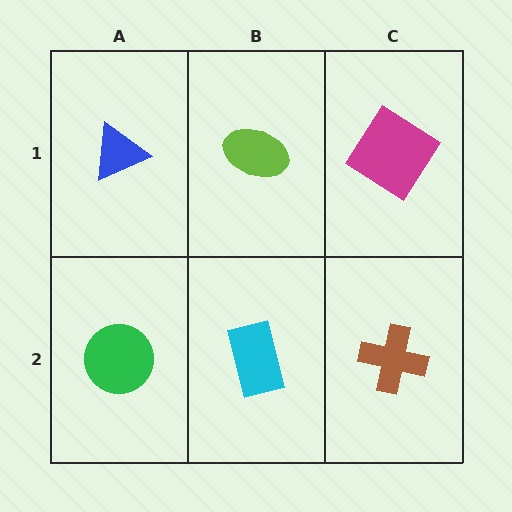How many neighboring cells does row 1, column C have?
2.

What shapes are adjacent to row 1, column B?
A cyan rectangle (row 2, column B), a blue triangle (row 1, column A), a magenta diamond (row 1, column C).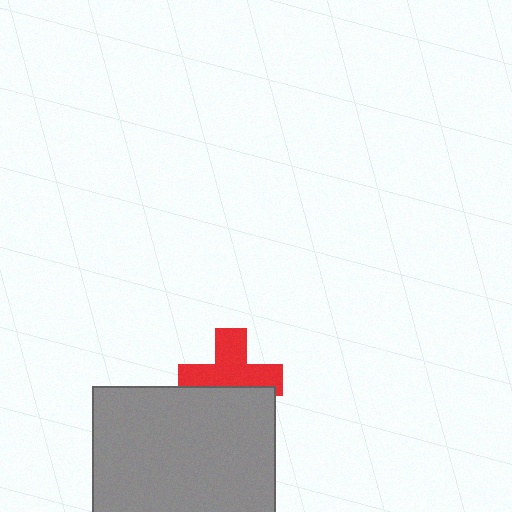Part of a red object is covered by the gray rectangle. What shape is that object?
It is a cross.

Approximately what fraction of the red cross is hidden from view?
Roughly 38% of the red cross is hidden behind the gray rectangle.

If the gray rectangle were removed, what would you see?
You would see the complete red cross.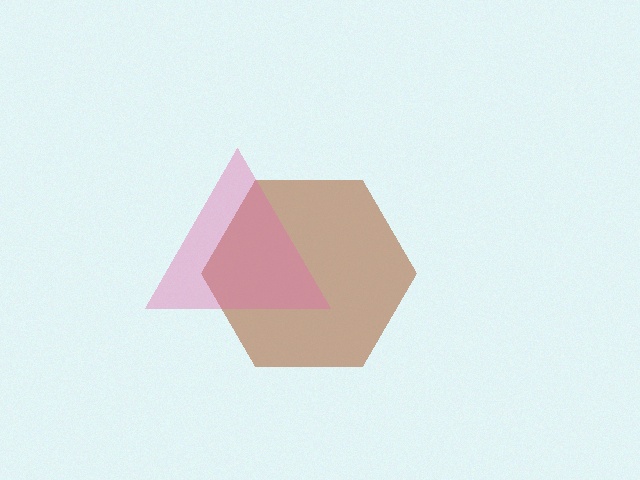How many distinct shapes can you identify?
There are 2 distinct shapes: a brown hexagon, a pink triangle.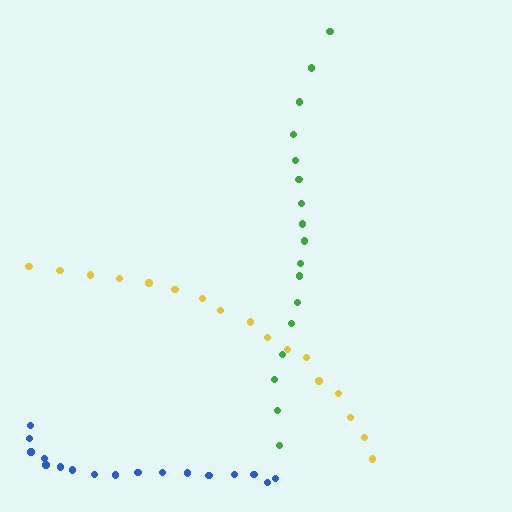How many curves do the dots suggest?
There are 3 distinct paths.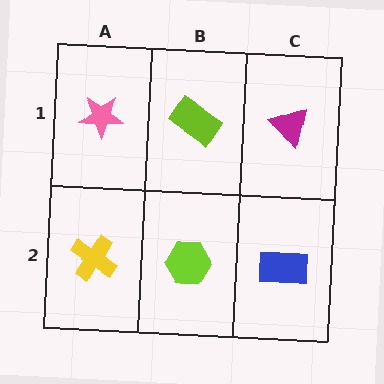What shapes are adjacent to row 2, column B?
A lime rectangle (row 1, column B), a yellow cross (row 2, column A), a blue rectangle (row 2, column C).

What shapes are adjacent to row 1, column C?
A blue rectangle (row 2, column C), a lime rectangle (row 1, column B).